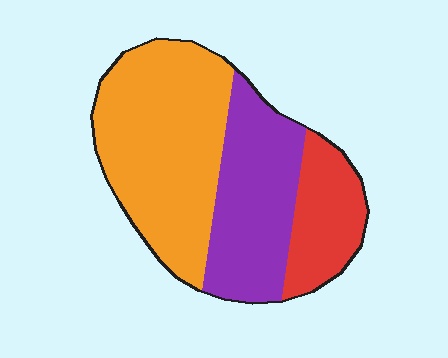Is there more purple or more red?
Purple.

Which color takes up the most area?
Orange, at roughly 50%.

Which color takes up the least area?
Red, at roughly 20%.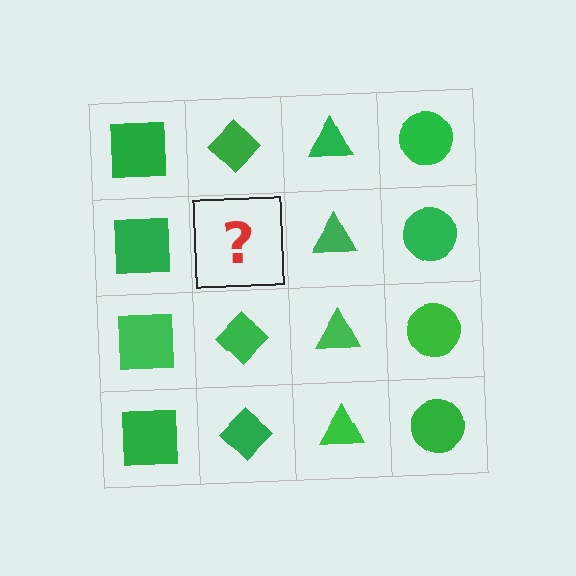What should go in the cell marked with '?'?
The missing cell should contain a green diamond.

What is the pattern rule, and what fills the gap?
The rule is that each column has a consistent shape. The gap should be filled with a green diamond.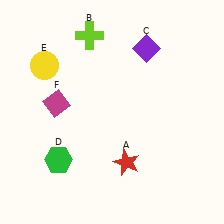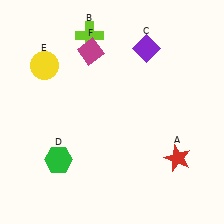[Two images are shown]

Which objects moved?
The objects that moved are: the red star (A), the magenta diamond (F).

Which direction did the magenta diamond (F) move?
The magenta diamond (F) moved up.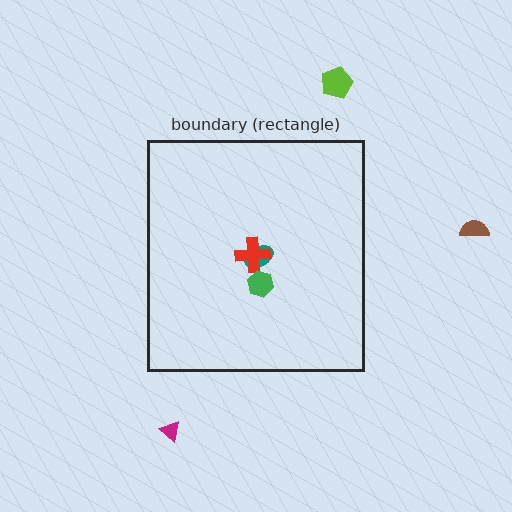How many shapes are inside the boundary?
3 inside, 3 outside.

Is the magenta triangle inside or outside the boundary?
Outside.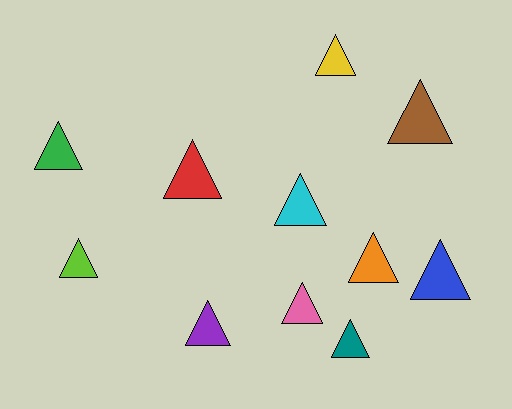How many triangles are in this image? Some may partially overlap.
There are 11 triangles.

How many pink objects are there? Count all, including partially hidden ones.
There is 1 pink object.